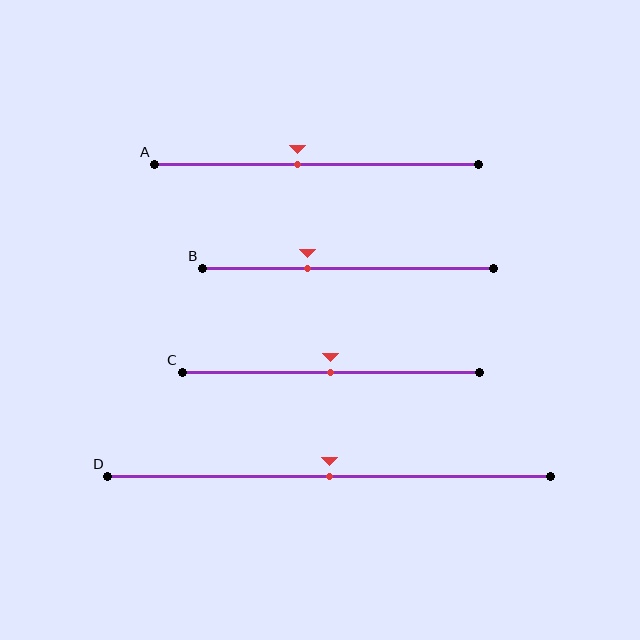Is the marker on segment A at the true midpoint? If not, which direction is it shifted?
No, the marker on segment A is shifted to the left by about 6% of the segment length.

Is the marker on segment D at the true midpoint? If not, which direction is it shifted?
Yes, the marker on segment D is at the true midpoint.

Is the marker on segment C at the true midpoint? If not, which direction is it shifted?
Yes, the marker on segment C is at the true midpoint.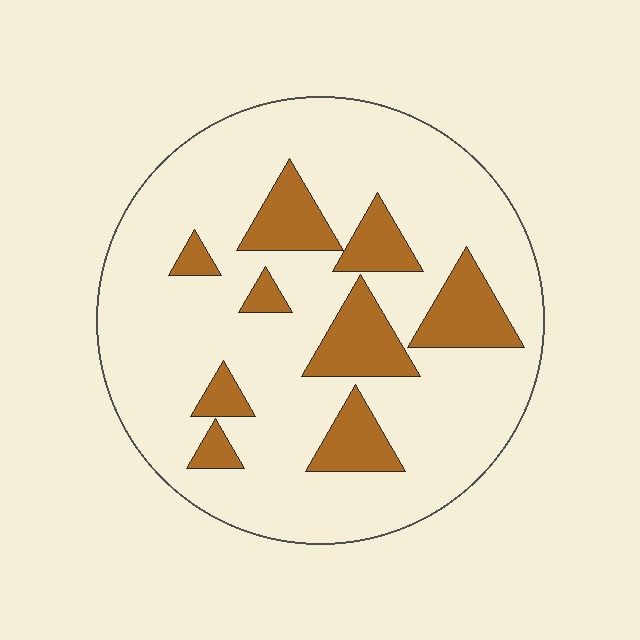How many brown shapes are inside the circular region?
9.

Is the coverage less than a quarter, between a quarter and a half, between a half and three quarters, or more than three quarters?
Less than a quarter.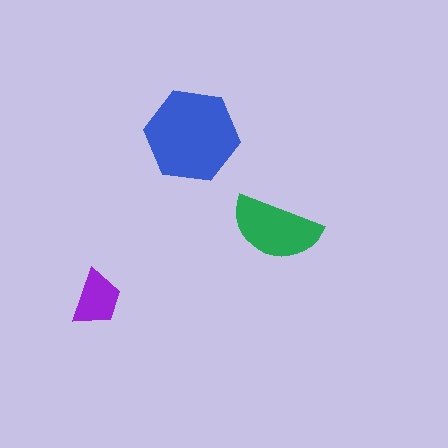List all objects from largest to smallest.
The blue hexagon, the green semicircle, the purple trapezoid.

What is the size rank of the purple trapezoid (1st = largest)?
3rd.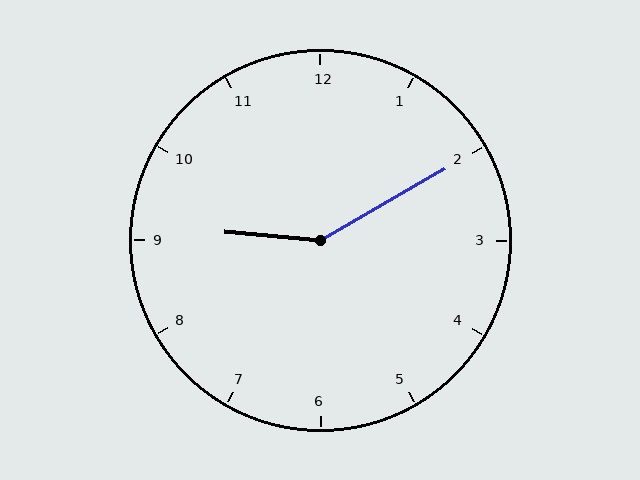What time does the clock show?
9:10.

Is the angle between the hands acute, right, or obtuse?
It is obtuse.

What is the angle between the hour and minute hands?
Approximately 145 degrees.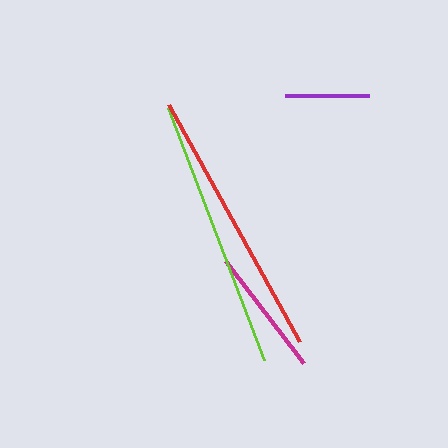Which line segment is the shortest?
The purple line is the shortest at approximately 83 pixels.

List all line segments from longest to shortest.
From longest to shortest: red, lime, magenta, purple.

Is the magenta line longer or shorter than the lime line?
The lime line is longer than the magenta line.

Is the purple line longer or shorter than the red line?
The red line is longer than the purple line.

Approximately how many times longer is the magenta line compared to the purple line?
The magenta line is approximately 1.5 times the length of the purple line.